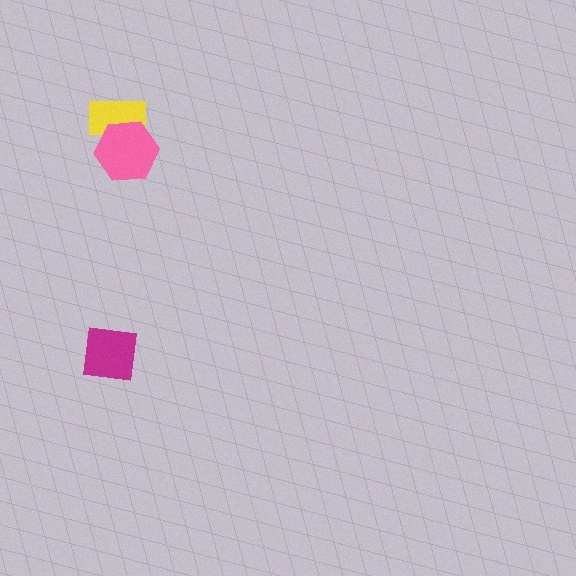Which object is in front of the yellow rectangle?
The pink hexagon is in front of the yellow rectangle.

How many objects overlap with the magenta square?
0 objects overlap with the magenta square.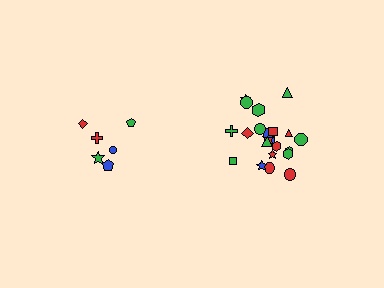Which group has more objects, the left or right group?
The right group.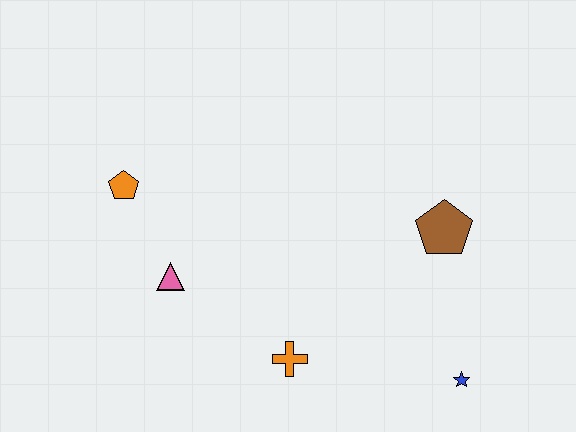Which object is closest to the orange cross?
The pink triangle is closest to the orange cross.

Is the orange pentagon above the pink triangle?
Yes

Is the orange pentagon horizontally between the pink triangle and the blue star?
No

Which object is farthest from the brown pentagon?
The orange pentagon is farthest from the brown pentagon.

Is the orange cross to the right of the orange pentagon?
Yes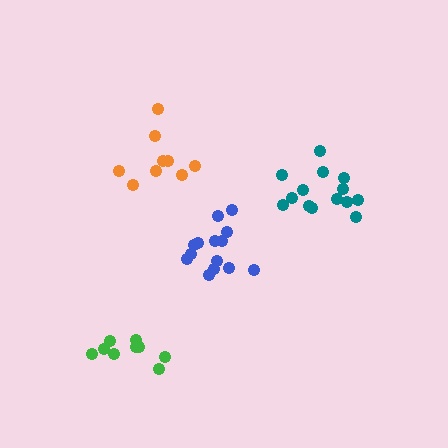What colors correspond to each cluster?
The clusters are colored: orange, green, blue, teal.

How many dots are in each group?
Group 1: 9 dots, Group 2: 9 dots, Group 3: 14 dots, Group 4: 14 dots (46 total).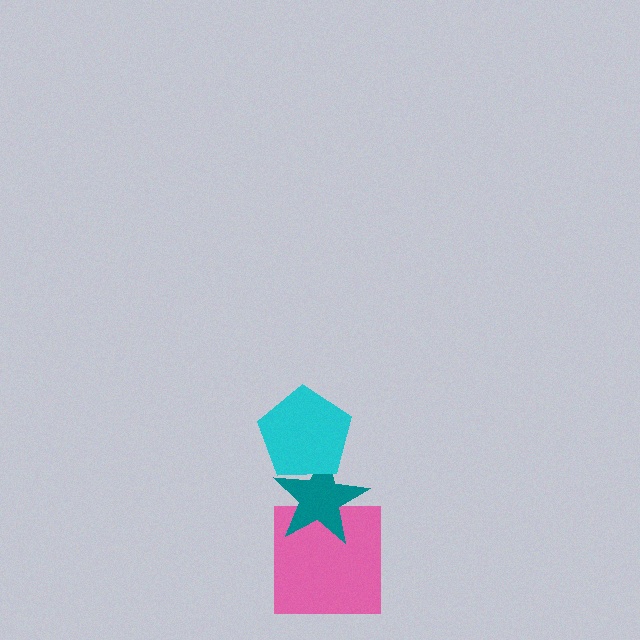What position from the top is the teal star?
The teal star is 2nd from the top.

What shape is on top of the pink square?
The teal star is on top of the pink square.